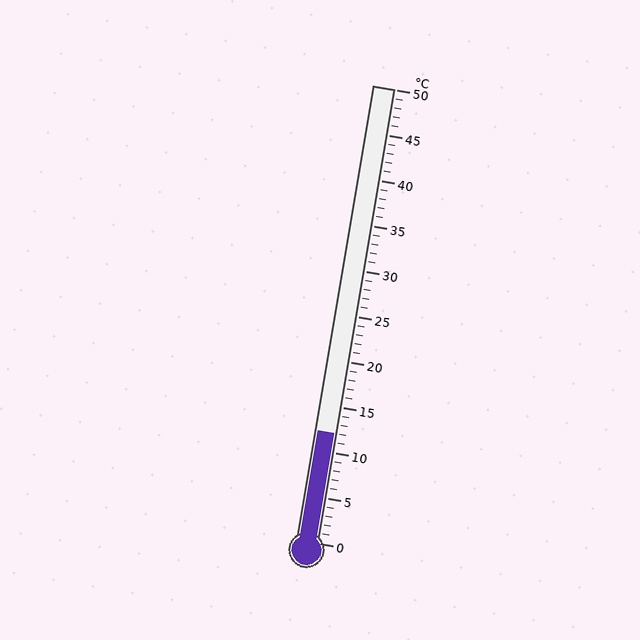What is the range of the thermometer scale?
The thermometer scale ranges from 0°C to 50°C.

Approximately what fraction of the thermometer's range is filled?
The thermometer is filled to approximately 25% of its range.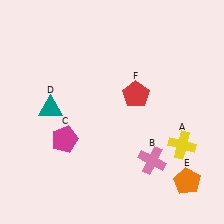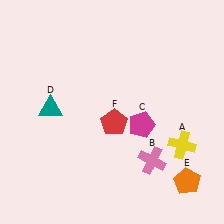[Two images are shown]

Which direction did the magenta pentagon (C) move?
The magenta pentagon (C) moved right.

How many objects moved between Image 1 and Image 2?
2 objects moved between the two images.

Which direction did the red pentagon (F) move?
The red pentagon (F) moved down.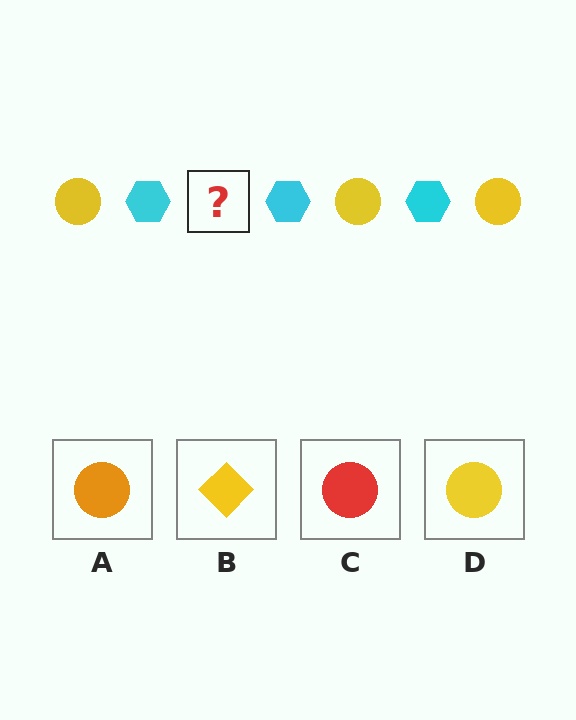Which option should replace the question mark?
Option D.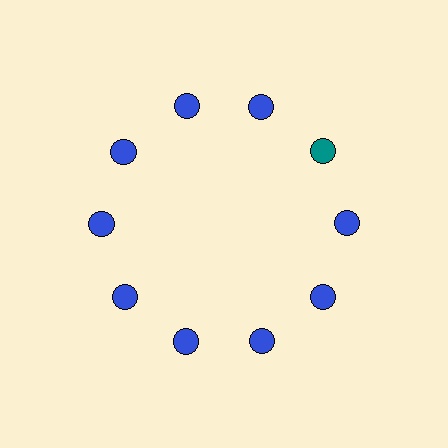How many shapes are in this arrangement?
There are 10 shapes arranged in a ring pattern.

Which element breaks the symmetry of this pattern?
The teal circle at roughly the 2 o'clock position breaks the symmetry. All other shapes are blue circles.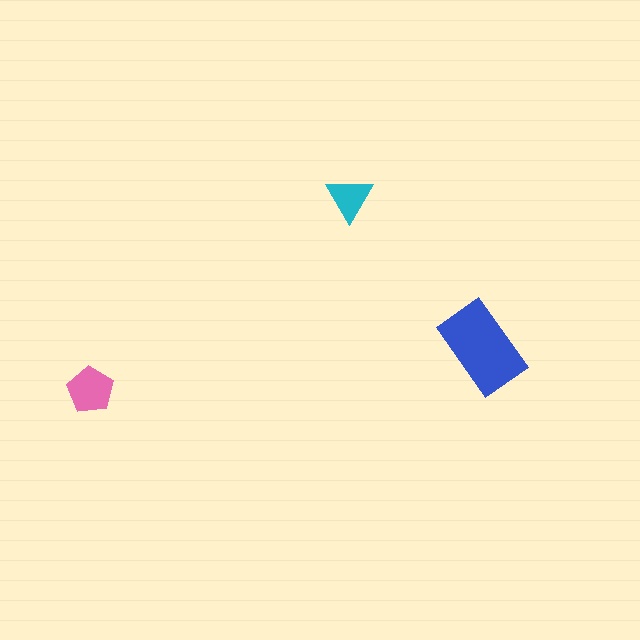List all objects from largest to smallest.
The blue rectangle, the pink pentagon, the cyan triangle.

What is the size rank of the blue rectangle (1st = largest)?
1st.